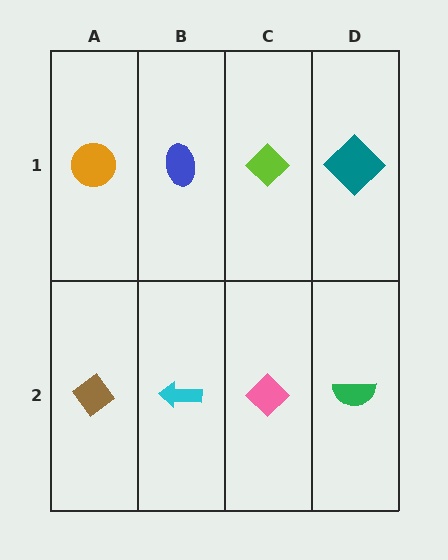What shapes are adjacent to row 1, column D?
A green semicircle (row 2, column D), a lime diamond (row 1, column C).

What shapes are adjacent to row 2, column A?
An orange circle (row 1, column A), a cyan arrow (row 2, column B).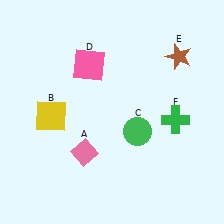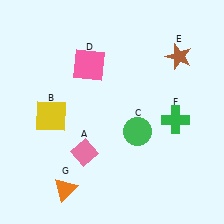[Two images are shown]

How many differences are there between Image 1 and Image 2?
There is 1 difference between the two images.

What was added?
An orange triangle (G) was added in Image 2.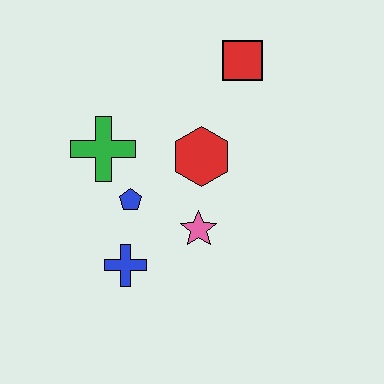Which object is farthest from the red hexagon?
The blue cross is farthest from the red hexagon.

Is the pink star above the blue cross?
Yes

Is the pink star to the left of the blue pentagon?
No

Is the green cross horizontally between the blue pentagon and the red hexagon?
No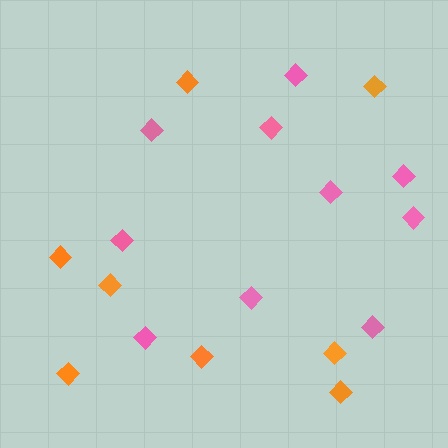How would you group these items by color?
There are 2 groups: one group of orange diamonds (8) and one group of pink diamonds (10).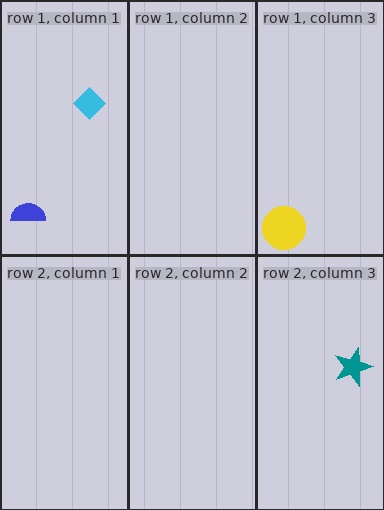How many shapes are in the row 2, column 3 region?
1.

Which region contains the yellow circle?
The row 1, column 3 region.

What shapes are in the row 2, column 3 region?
The teal star.